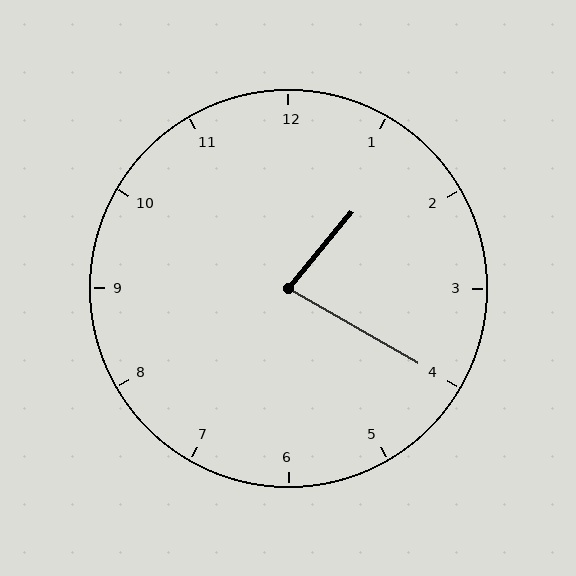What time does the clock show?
1:20.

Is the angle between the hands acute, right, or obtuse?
It is acute.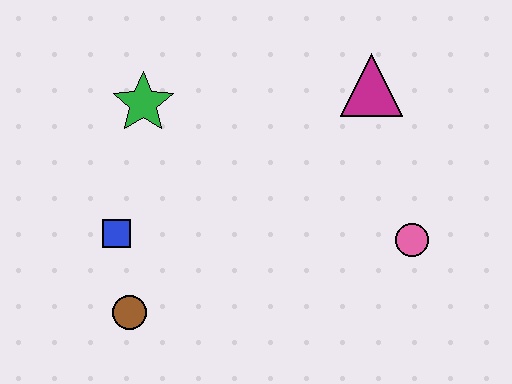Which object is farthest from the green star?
The pink circle is farthest from the green star.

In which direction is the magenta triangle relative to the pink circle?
The magenta triangle is above the pink circle.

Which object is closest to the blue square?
The brown circle is closest to the blue square.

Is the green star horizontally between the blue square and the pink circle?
Yes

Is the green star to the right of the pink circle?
No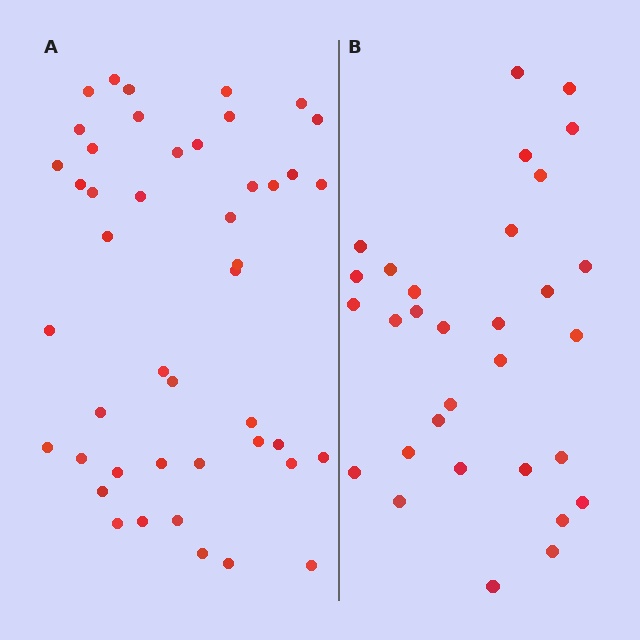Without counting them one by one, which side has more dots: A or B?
Region A (the left region) has more dots.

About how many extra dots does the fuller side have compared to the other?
Region A has approximately 15 more dots than region B.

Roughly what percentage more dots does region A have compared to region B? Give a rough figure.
About 45% more.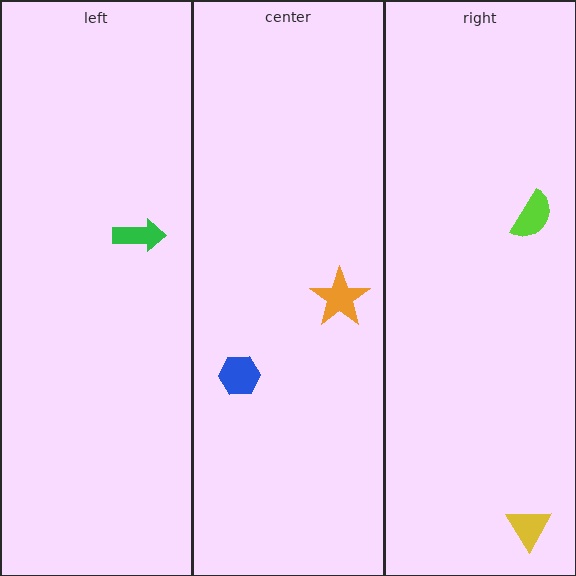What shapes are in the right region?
The lime semicircle, the yellow triangle.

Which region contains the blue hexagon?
The center region.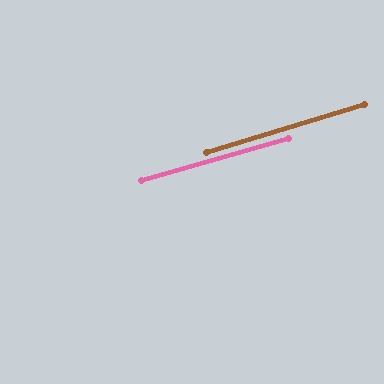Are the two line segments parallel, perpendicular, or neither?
Parallel — their directions differ by only 0.8°.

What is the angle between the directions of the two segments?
Approximately 1 degree.